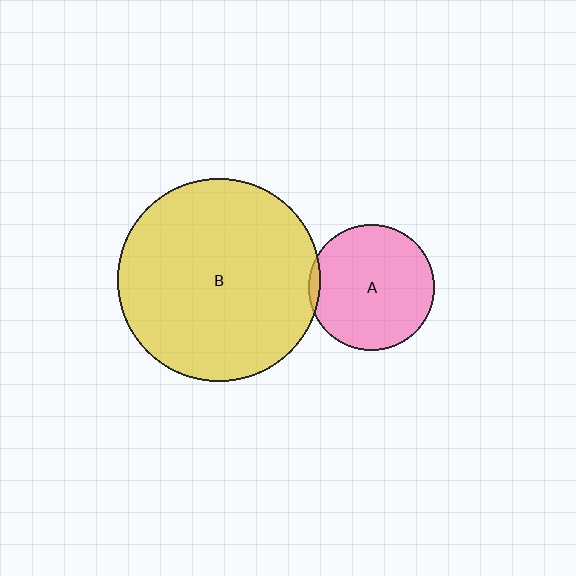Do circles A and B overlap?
Yes.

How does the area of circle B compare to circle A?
Approximately 2.6 times.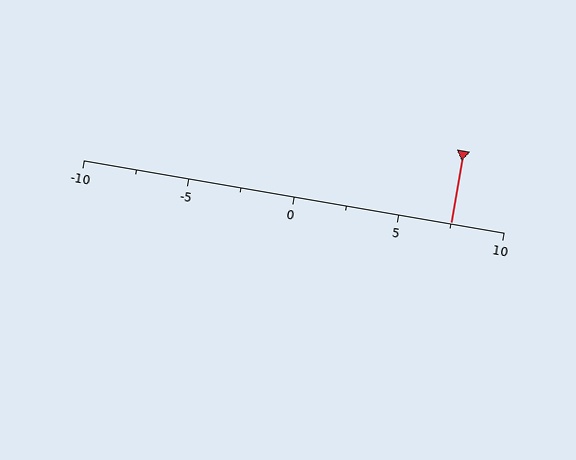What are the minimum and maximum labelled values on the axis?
The axis runs from -10 to 10.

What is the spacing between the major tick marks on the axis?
The major ticks are spaced 5 apart.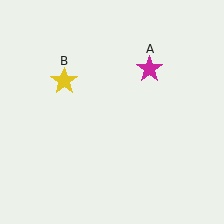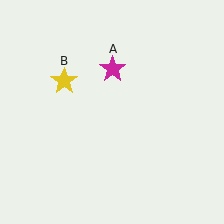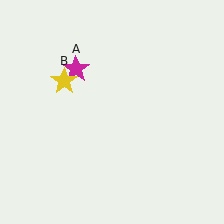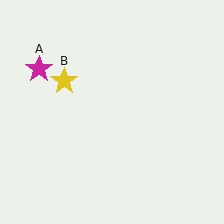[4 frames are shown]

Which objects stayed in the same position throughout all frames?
Yellow star (object B) remained stationary.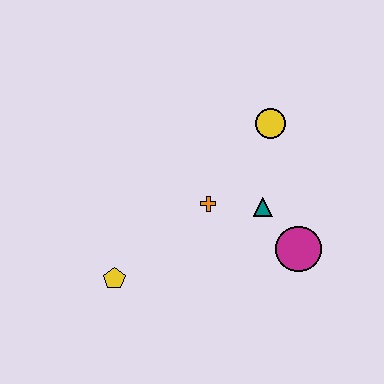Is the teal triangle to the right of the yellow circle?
No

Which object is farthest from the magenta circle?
The yellow pentagon is farthest from the magenta circle.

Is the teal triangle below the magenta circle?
No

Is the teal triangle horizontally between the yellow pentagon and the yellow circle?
Yes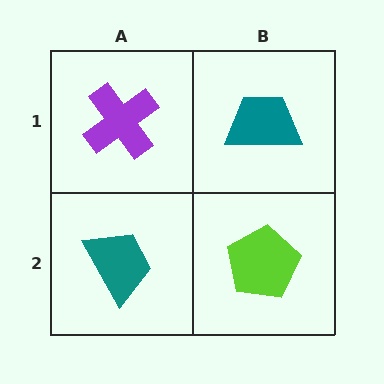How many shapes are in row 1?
2 shapes.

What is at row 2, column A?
A teal trapezoid.